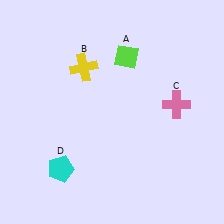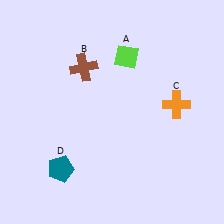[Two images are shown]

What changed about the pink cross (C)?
In Image 1, C is pink. In Image 2, it changed to orange.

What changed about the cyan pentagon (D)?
In Image 1, D is cyan. In Image 2, it changed to teal.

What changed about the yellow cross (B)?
In Image 1, B is yellow. In Image 2, it changed to brown.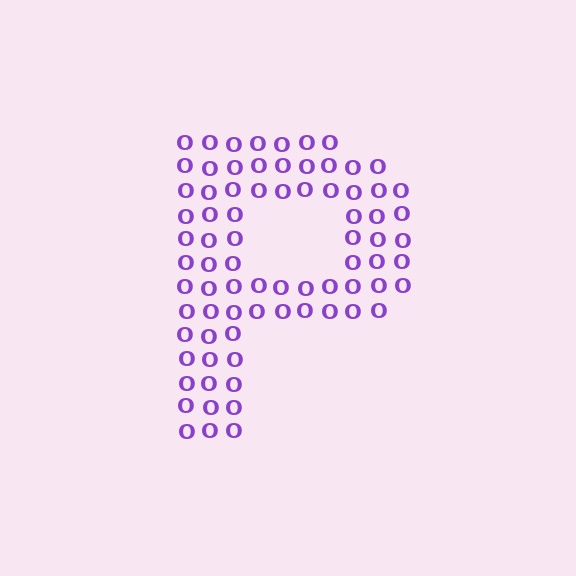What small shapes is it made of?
It is made of small letter O's.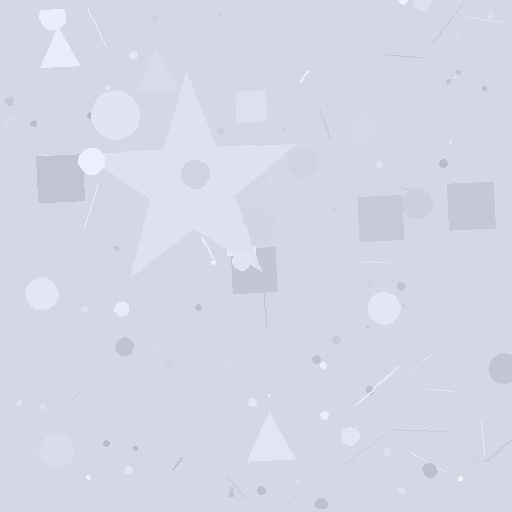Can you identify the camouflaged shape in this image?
The camouflaged shape is a star.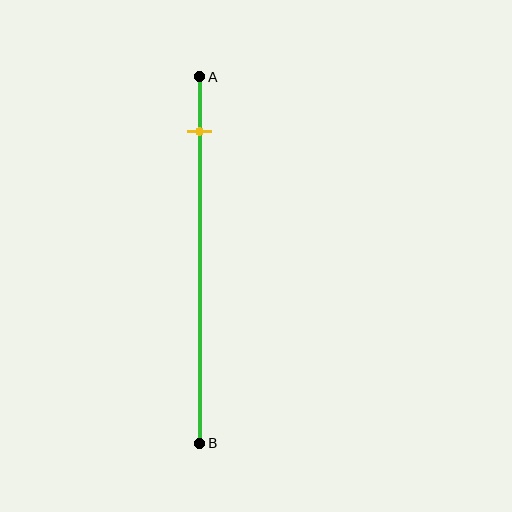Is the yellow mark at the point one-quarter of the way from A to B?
No, the mark is at about 15% from A, not at the 25% one-quarter point.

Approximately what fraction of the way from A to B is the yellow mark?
The yellow mark is approximately 15% of the way from A to B.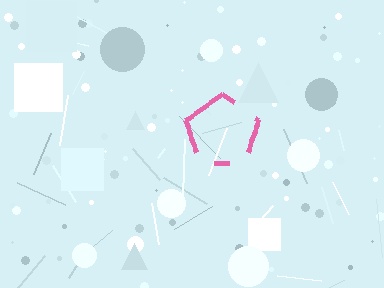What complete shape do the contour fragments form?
The contour fragments form a pentagon.